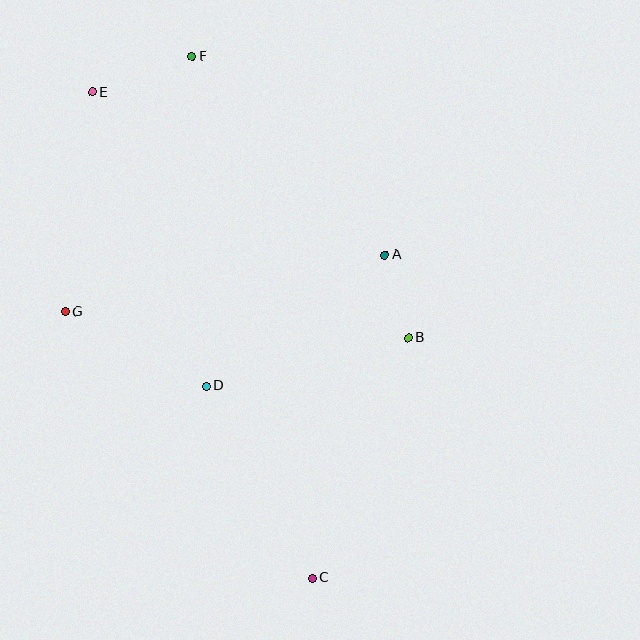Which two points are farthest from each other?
Points C and F are farthest from each other.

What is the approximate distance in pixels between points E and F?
The distance between E and F is approximately 106 pixels.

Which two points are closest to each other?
Points A and B are closest to each other.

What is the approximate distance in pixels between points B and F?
The distance between B and F is approximately 355 pixels.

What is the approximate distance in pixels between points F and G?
The distance between F and G is approximately 285 pixels.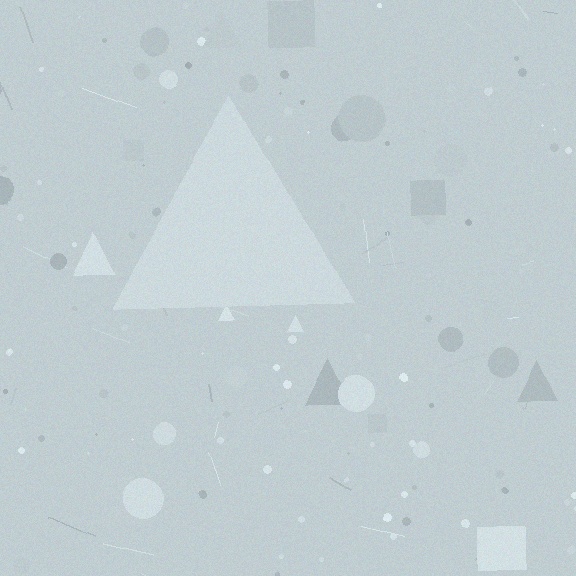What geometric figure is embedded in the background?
A triangle is embedded in the background.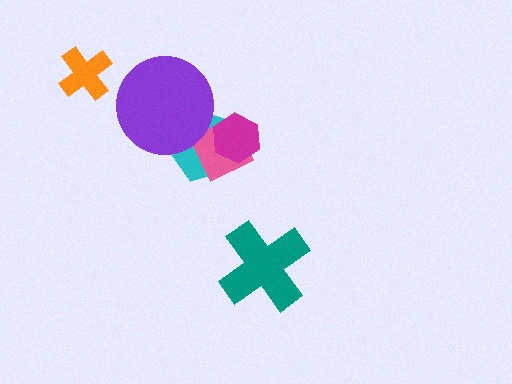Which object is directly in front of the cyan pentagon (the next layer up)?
The pink diamond is directly in front of the cyan pentagon.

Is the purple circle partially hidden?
No, no other shape covers it.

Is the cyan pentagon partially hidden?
Yes, it is partially covered by another shape.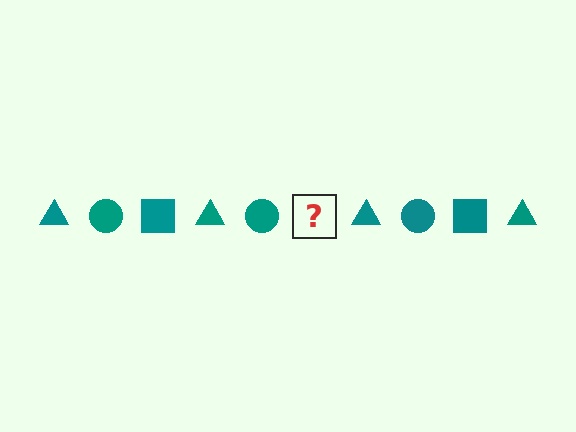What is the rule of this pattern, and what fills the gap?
The rule is that the pattern cycles through triangle, circle, square shapes in teal. The gap should be filled with a teal square.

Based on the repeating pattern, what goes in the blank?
The blank should be a teal square.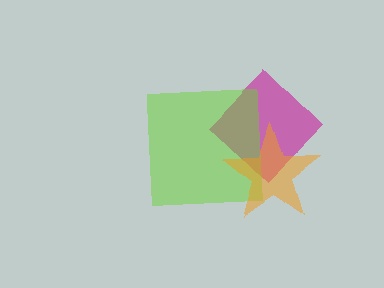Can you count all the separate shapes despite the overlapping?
Yes, there are 3 separate shapes.